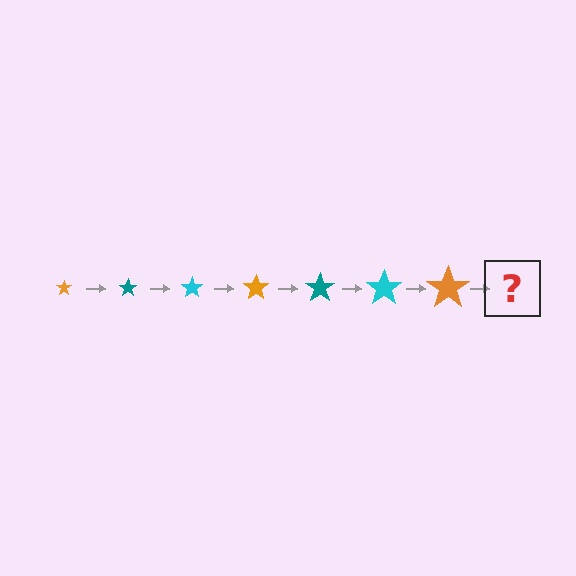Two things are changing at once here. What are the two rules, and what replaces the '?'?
The two rules are that the star grows larger each step and the color cycles through orange, teal, and cyan. The '?' should be a teal star, larger than the previous one.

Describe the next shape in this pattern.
It should be a teal star, larger than the previous one.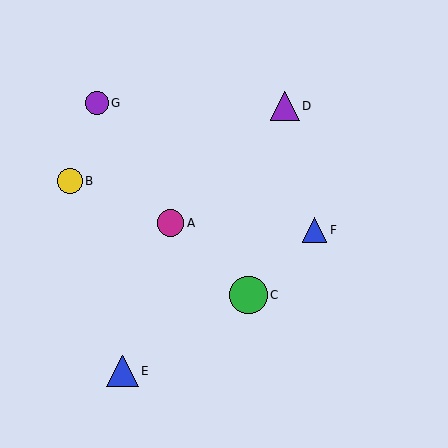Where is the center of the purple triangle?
The center of the purple triangle is at (285, 106).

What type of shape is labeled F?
Shape F is a blue triangle.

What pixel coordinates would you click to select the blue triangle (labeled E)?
Click at (123, 371) to select the blue triangle E.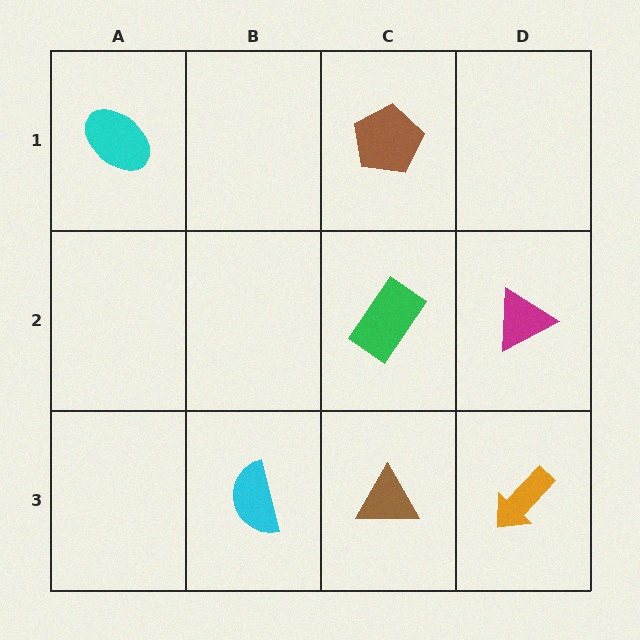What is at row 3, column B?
A cyan semicircle.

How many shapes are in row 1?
2 shapes.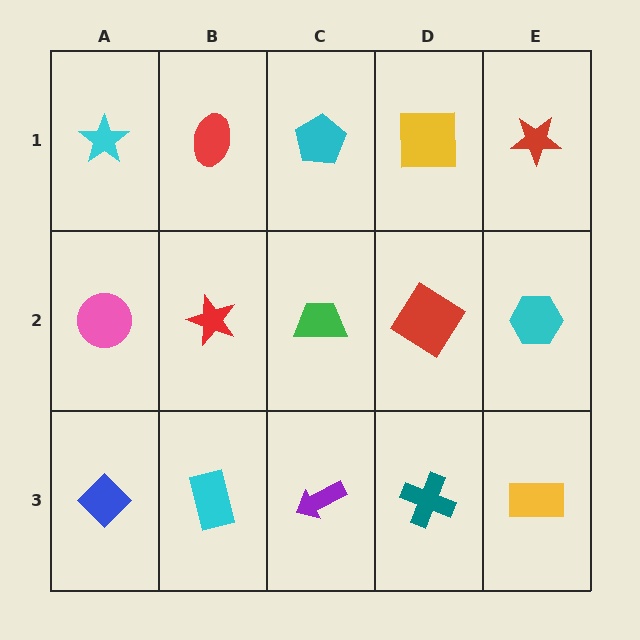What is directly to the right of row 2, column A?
A red star.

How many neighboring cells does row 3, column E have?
2.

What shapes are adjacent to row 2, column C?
A cyan pentagon (row 1, column C), a purple arrow (row 3, column C), a red star (row 2, column B), a red diamond (row 2, column D).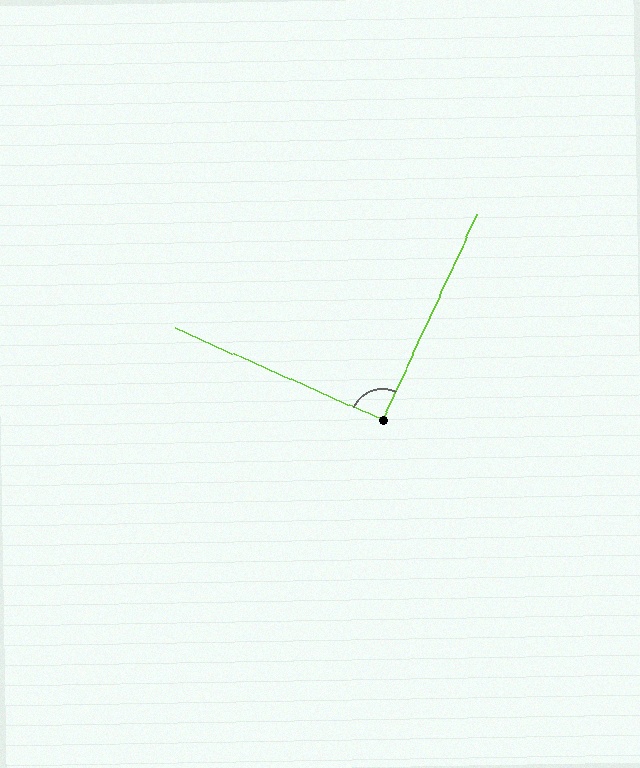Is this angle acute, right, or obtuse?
It is approximately a right angle.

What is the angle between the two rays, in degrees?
Approximately 91 degrees.